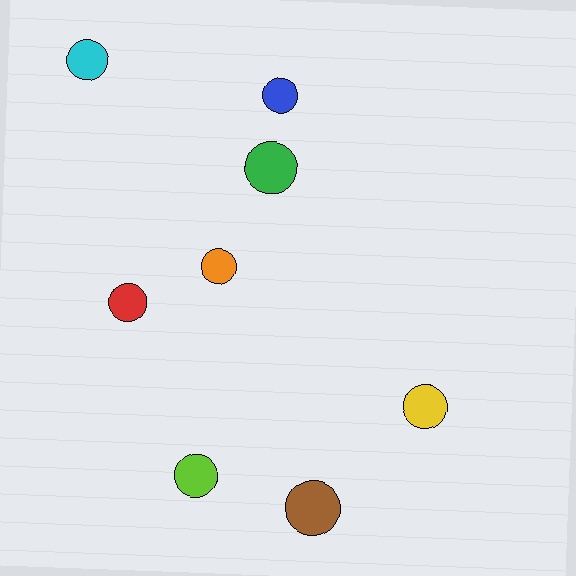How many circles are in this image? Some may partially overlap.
There are 8 circles.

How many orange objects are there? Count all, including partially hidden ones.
There is 1 orange object.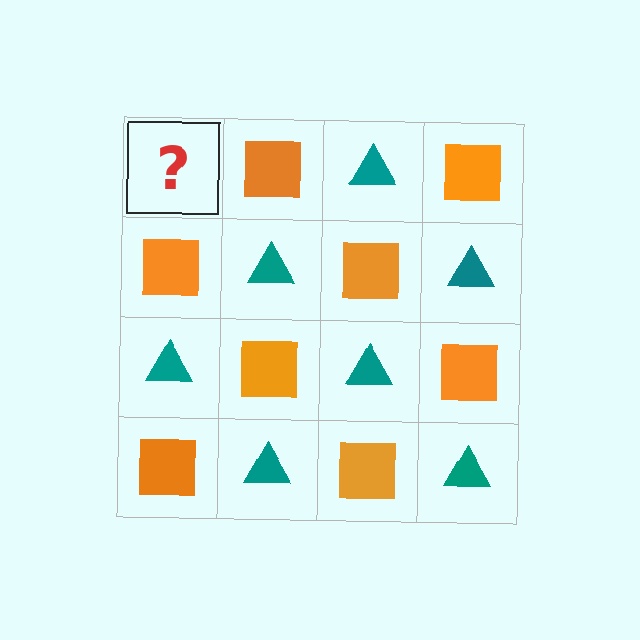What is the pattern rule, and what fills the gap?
The rule is that it alternates teal triangle and orange square in a checkerboard pattern. The gap should be filled with a teal triangle.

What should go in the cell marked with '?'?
The missing cell should contain a teal triangle.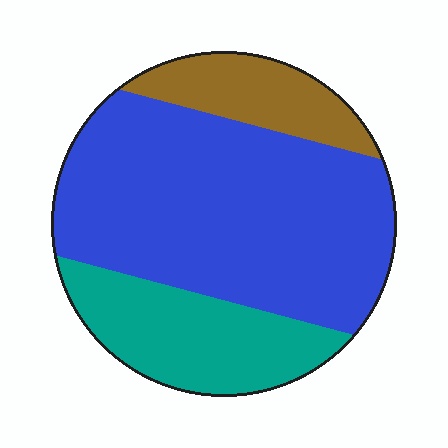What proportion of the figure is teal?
Teal takes up about one quarter (1/4) of the figure.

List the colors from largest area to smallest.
From largest to smallest: blue, teal, brown.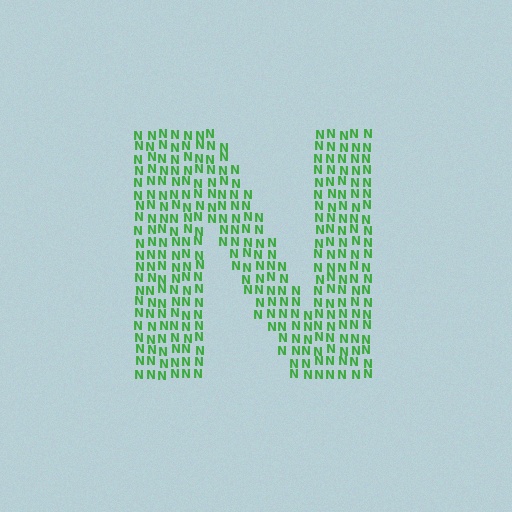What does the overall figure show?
The overall figure shows the letter N.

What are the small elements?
The small elements are letter N's.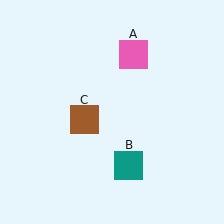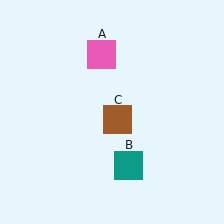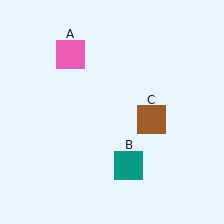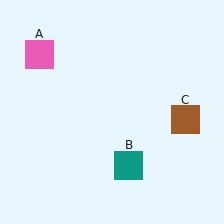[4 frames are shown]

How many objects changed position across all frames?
2 objects changed position: pink square (object A), brown square (object C).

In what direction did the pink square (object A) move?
The pink square (object A) moved left.